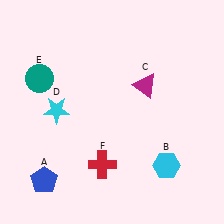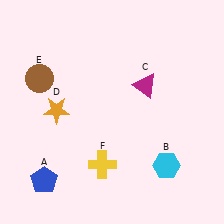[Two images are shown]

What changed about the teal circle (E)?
In Image 1, E is teal. In Image 2, it changed to brown.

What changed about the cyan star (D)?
In Image 1, D is cyan. In Image 2, it changed to orange.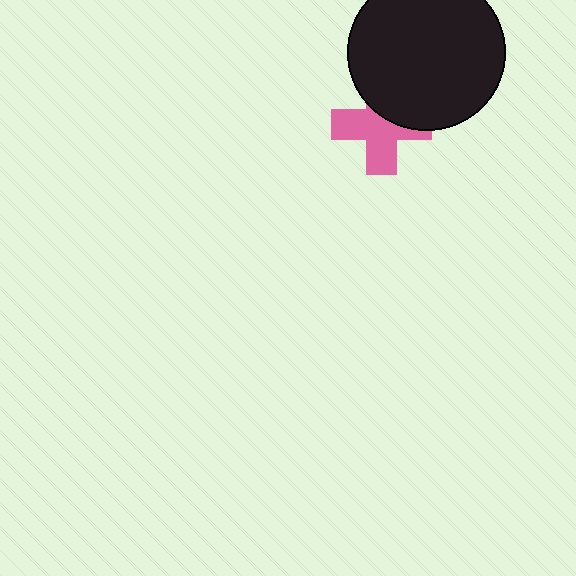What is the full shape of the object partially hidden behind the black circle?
The partially hidden object is a pink cross.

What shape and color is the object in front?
The object in front is a black circle.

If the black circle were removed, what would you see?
You would see the complete pink cross.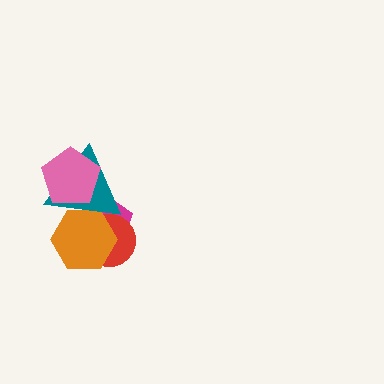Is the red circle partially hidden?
Yes, it is partially covered by another shape.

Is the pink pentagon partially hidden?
No, no other shape covers it.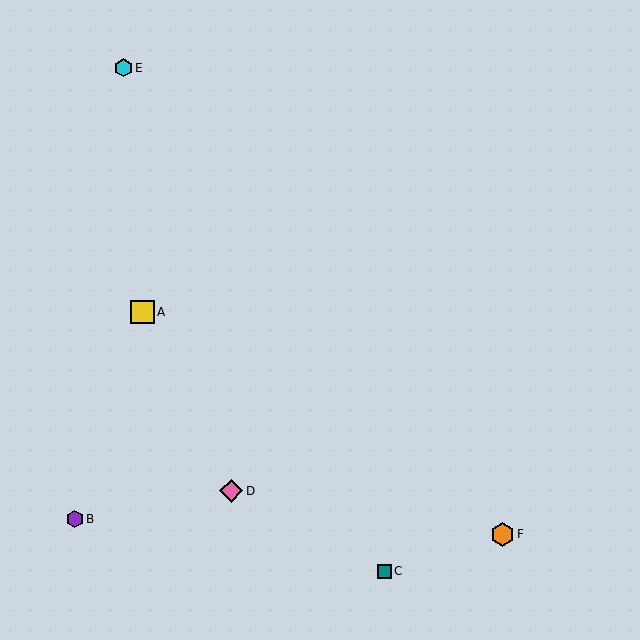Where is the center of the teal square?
The center of the teal square is at (384, 571).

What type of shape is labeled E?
Shape E is a cyan hexagon.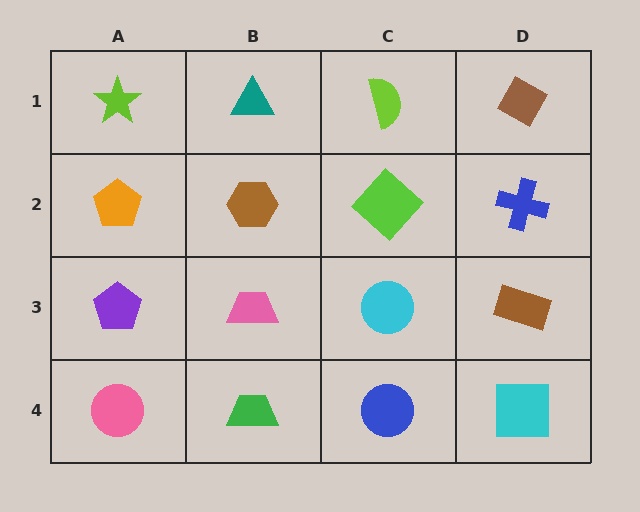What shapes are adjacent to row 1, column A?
An orange pentagon (row 2, column A), a teal triangle (row 1, column B).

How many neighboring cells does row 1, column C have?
3.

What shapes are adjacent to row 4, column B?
A pink trapezoid (row 3, column B), a pink circle (row 4, column A), a blue circle (row 4, column C).